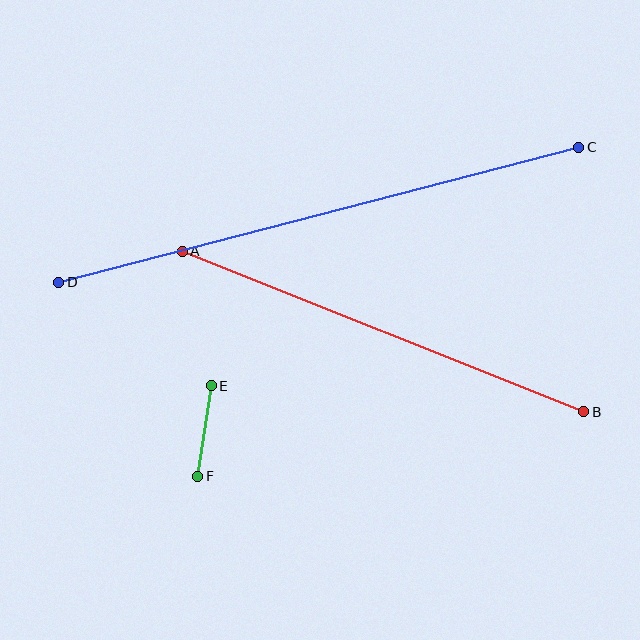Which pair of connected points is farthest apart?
Points C and D are farthest apart.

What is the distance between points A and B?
The distance is approximately 432 pixels.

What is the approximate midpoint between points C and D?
The midpoint is at approximately (319, 215) pixels.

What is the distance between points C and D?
The distance is approximately 537 pixels.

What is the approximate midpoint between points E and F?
The midpoint is at approximately (205, 431) pixels.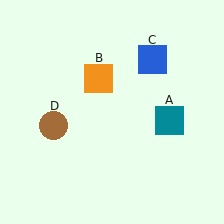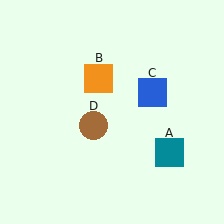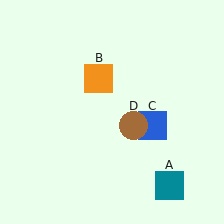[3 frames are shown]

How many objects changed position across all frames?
3 objects changed position: teal square (object A), blue square (object C), brown circle (object D).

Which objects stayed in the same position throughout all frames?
Orange square (object B) remained stationary.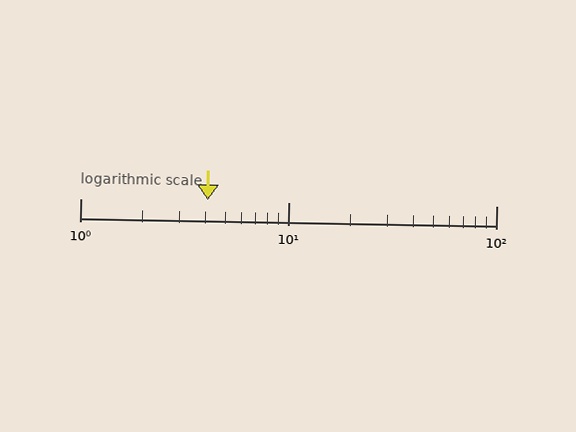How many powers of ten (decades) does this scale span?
The scale spans 2 decades, from 1 to 100.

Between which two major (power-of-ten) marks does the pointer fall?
The pointer is between 1 and 10.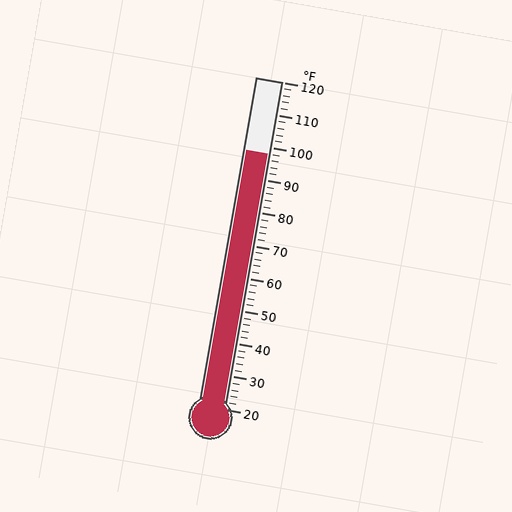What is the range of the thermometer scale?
The thermometer scale ranges from 20°F to 120°F.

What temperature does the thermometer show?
The thermometer shows approximately 98°F.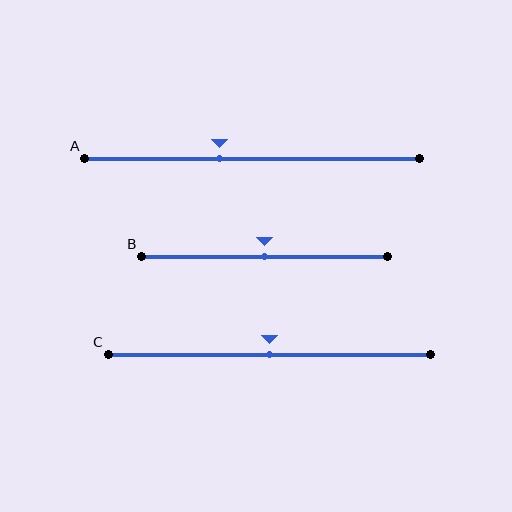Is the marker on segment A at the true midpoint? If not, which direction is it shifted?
No, the marker on segment A is shifted to the left by about 10% of the segment length.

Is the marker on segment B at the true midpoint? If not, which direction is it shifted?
Yes, the marker on segment B is at the true midpoint.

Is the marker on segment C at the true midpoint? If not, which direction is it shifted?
Yes, the marker on segment C is at the true midpoint.